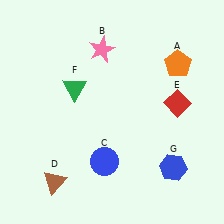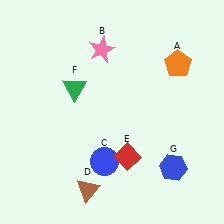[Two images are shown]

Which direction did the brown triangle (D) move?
The brown triangle (D) moved right.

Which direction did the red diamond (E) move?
The red diamond (E) moved down.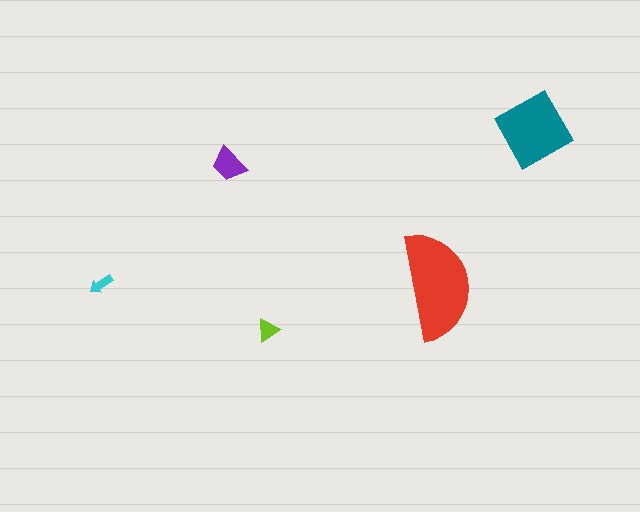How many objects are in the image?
There are 5 objects in the image.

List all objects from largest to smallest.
The red semicircle, the teal square, the purple trapezoid, the lime triangle, the cyan arrow.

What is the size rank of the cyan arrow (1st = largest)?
5th.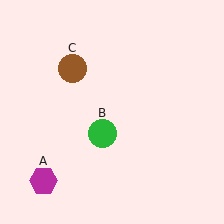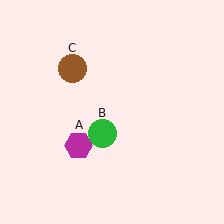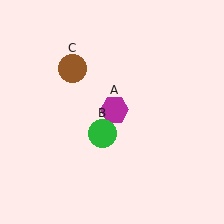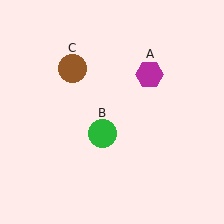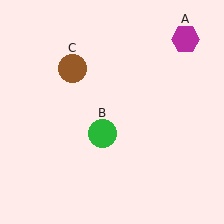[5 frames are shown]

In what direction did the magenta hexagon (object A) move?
The magenta hexagon (object A) moved up and to the right.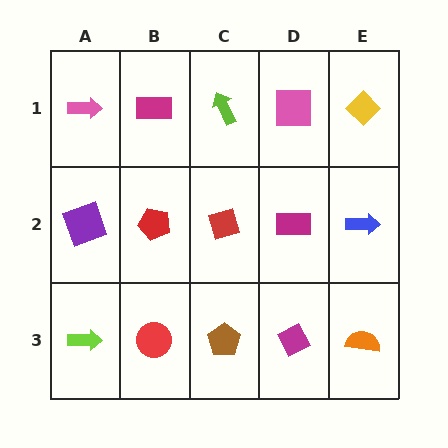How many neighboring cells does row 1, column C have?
3.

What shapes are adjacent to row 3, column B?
A red pentagon (row 2, column B), a lime arrow (row 3, column A), a brown pentagon (row 3, column C).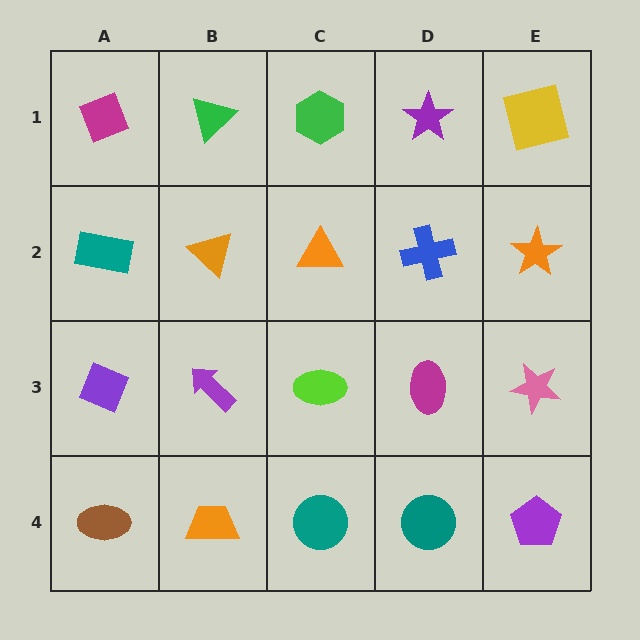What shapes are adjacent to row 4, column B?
A purple arrow (row 3, column B), a brown ellipse (row 4, column A), a teal circle (row 4, column C).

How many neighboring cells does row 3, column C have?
4.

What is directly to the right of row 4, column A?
An orange trapezoid.